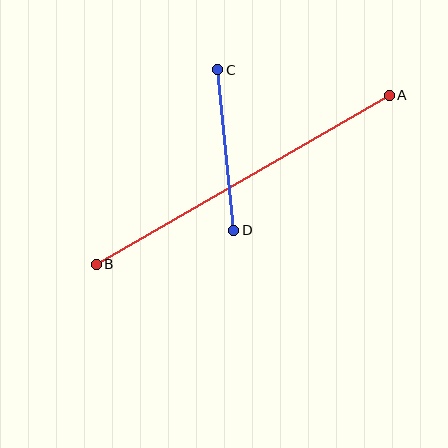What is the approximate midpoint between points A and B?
The midpoint is at approximately (243, 180) pixels.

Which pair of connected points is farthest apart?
Points A and B are farthest apart.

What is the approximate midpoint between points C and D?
The midpoint is at approximately (226, 150) pixels.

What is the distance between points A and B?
The distance is approximately 338 pixels.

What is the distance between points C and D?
The distance is approximately 161 pixels.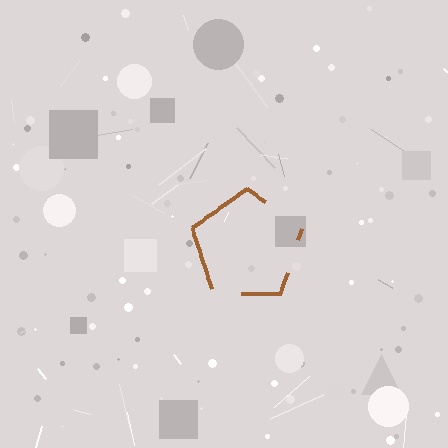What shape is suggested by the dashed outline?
The dashed outline suggests a pentagon.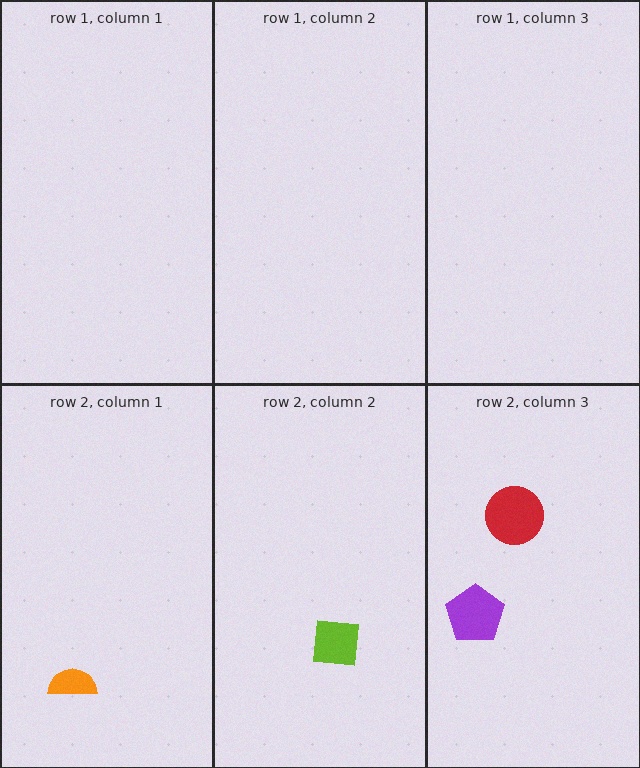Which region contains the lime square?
The row 2, column 2 region.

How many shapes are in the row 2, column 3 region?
2.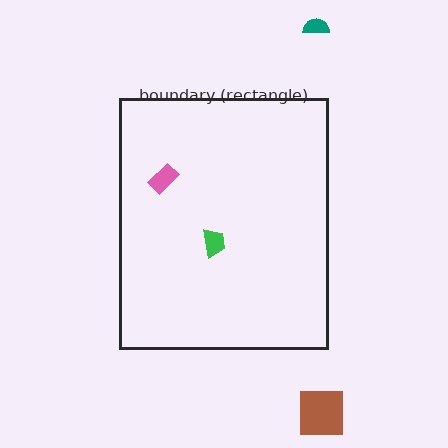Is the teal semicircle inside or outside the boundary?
Outside.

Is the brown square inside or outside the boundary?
Outside.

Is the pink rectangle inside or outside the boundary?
Inside.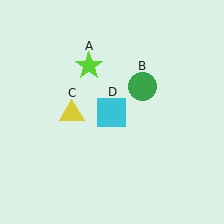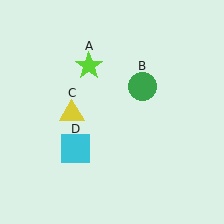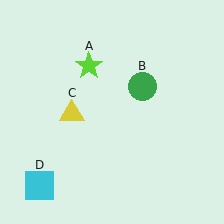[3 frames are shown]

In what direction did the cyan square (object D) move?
The cyan square (object D) moved down and to the left.